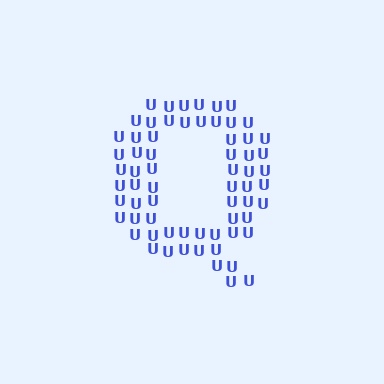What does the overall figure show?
The overall figure shows the letter Q.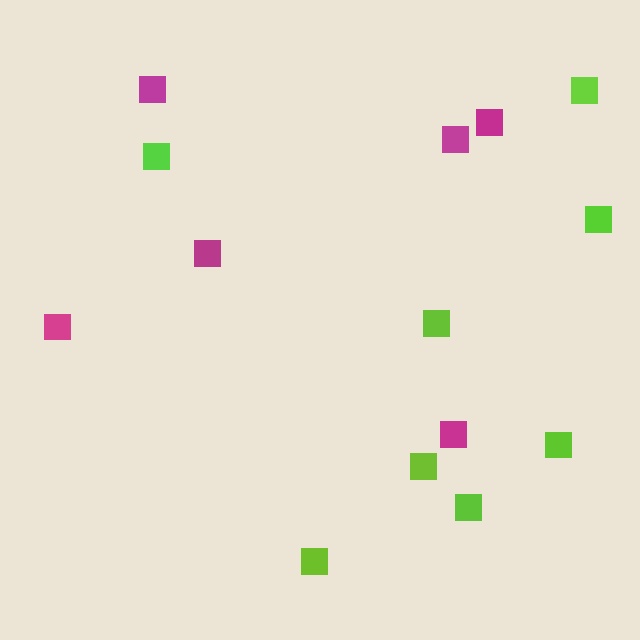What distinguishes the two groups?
There are 2 groups: one group of magenta squares (6) and one group of lime squares (8).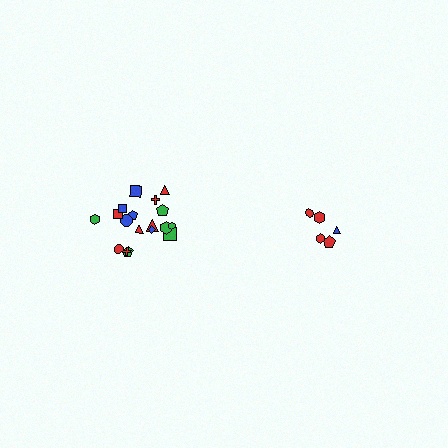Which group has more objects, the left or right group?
The left group.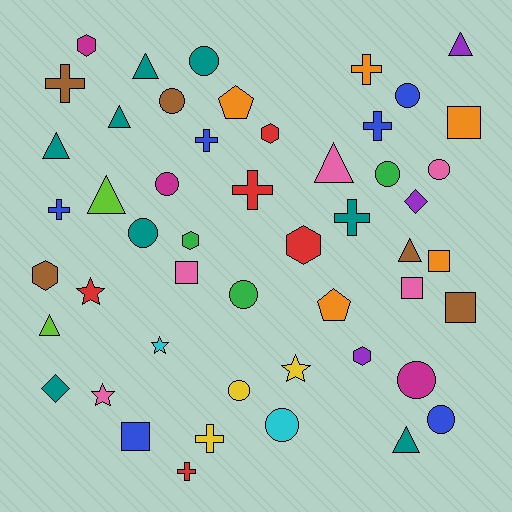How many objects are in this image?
There are 50 objects.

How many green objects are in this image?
There are 3 green objects.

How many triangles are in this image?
There are 9 triangles.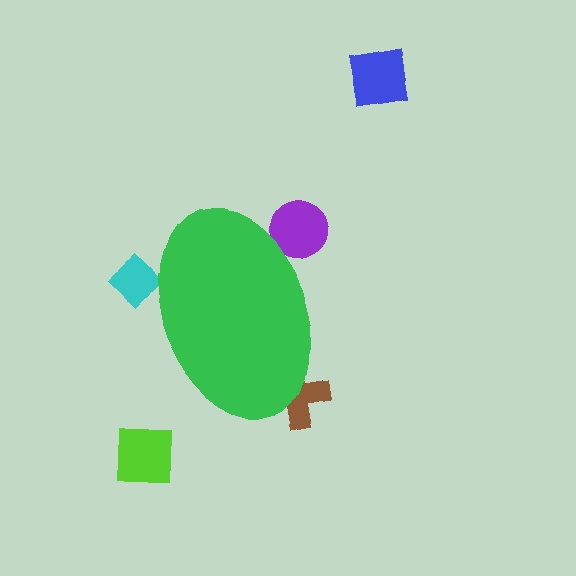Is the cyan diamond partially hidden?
Yes, the cyan diamond is partially hidden behind the green ellipse.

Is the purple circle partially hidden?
Yes, the purple circle is partially hidden behind the green ellipse.